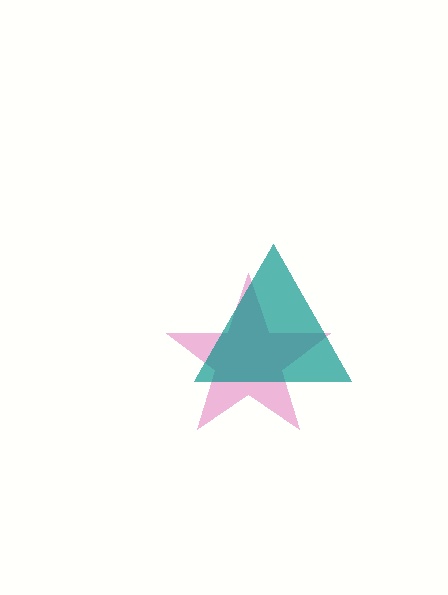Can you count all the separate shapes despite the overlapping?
Yes, there are 2 separate shapes.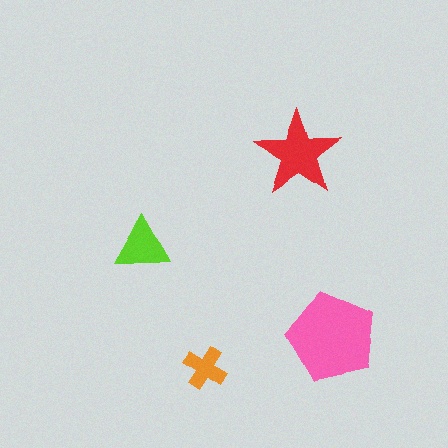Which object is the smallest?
The orange cross.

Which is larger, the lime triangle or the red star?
The red star.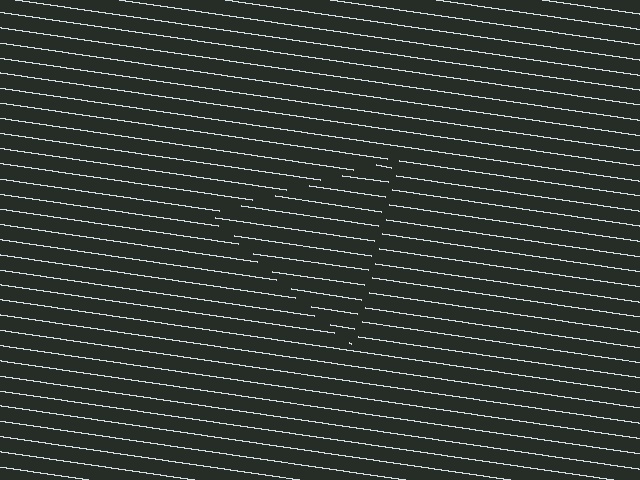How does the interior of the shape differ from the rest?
The interior of the shape contains the same grating, shifted by half a period — the contour is defined by the phase discontinuity where line-ends from the inner and outer gratings abut.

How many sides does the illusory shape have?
3 sides — the line-ends trace a triangle.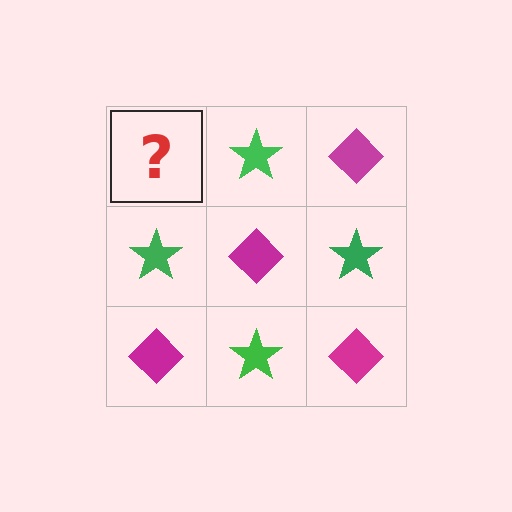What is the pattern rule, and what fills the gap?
The rule is that it alternates magenta diamond and green star in a checkerboard pattern. The gap should be filled with a magenta diamond.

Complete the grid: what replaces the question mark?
The question mark should be replaced with a magenta diamond.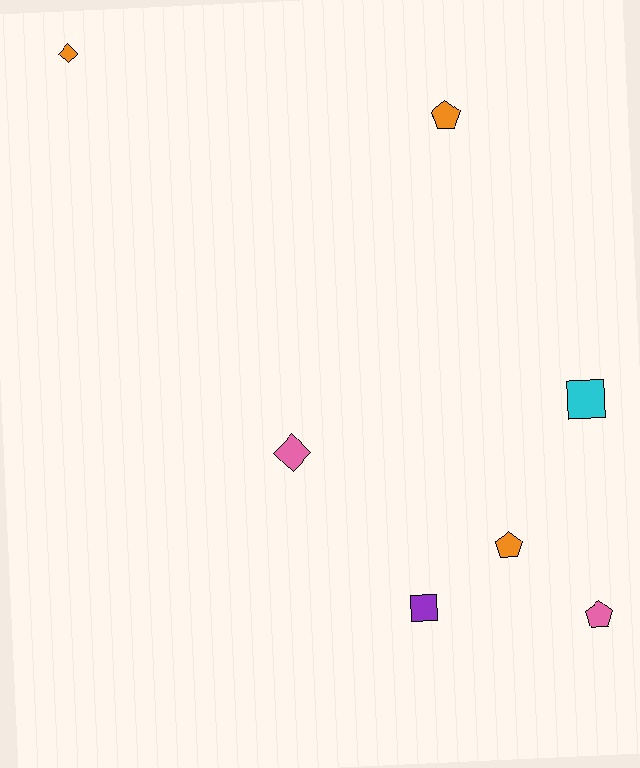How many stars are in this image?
There are no stars.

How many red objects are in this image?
There are no red objects.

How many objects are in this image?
There are 7 objects.